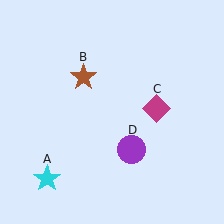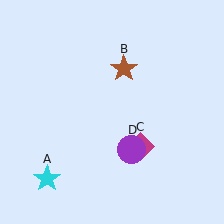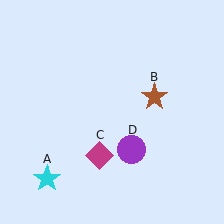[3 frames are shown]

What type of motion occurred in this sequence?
The brown star (object B), magenta diamond (object C) rotated clockwise around the center of the scene.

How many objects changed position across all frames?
2 objects changed position: brown star (object B), magenta diamond (object C).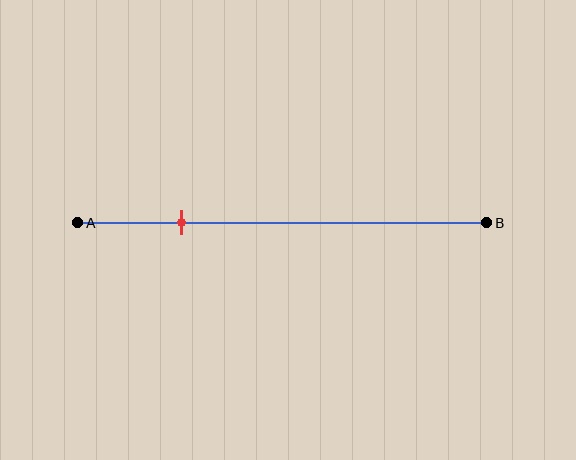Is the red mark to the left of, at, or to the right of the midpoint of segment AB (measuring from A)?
The red mark is to the left of the midpoint of segment AB.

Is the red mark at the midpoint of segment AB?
No, the mark is at about 25% from A, not at the 50% midpoint.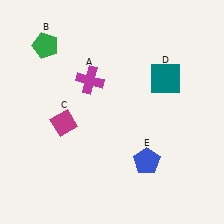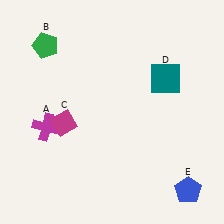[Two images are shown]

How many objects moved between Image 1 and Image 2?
2 objects moved between the two images.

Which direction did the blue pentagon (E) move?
The blue pentagon (E) moved right.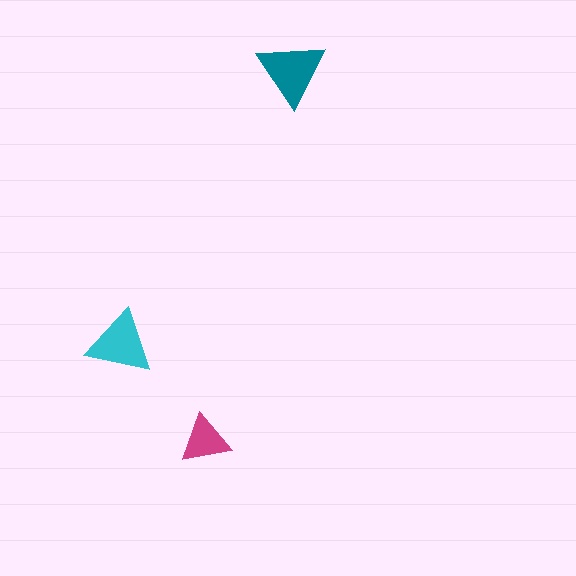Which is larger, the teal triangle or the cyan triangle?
The teal one.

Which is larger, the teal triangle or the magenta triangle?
The teal one.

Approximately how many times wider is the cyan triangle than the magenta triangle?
About 1.5 times wider.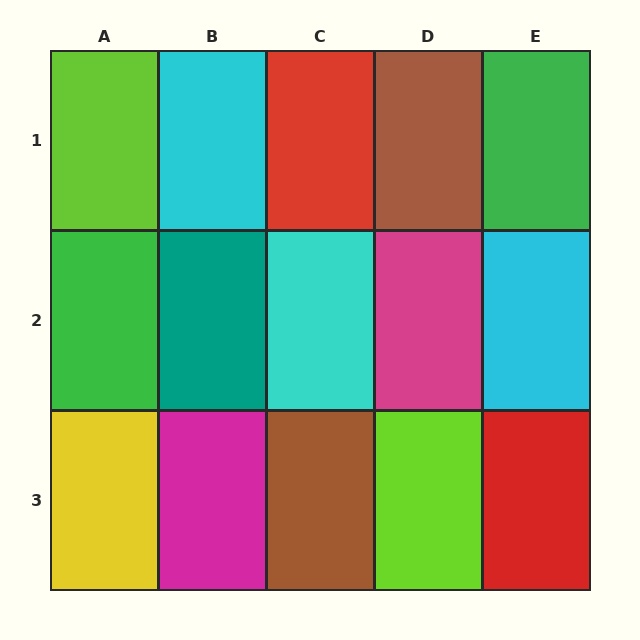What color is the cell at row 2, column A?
Green.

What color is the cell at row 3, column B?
Magenta.